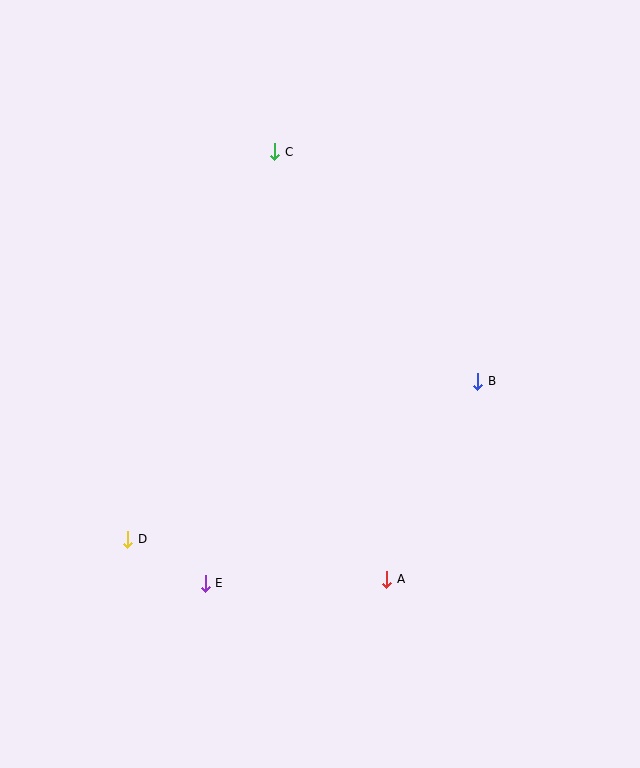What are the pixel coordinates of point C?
Point C is at (275, 152).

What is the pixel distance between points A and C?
The distance between A and C is 442 pixels.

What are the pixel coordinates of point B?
Point B is at (478, 381).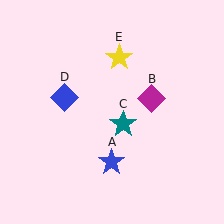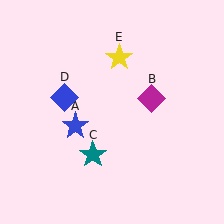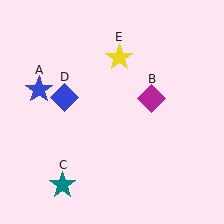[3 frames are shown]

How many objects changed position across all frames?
2 objects changed position: blue star (object A), teal star (object C).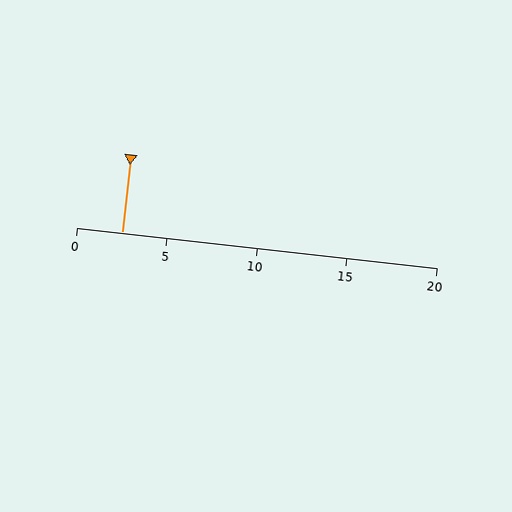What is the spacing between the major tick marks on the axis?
The major ticks are spaced 5 apart.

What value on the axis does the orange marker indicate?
The marker indicates approximately 2.5.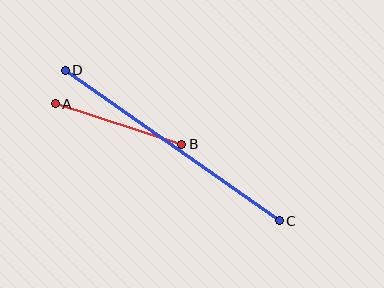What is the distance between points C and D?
The distance is approximately 262 pixels.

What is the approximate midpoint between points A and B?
The midpoint is at approximately (118, 124) pixels.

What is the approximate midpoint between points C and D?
The midpoint is at approximately (172, 146) pixels.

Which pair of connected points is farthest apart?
Points C and D are farthest apart.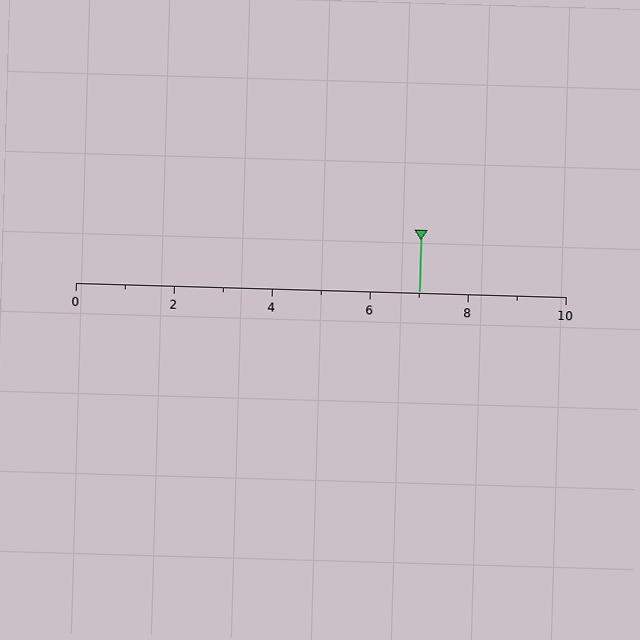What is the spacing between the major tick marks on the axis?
The major ticks are spaced 2 apart.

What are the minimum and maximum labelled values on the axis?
The axis runs from 0 to 10.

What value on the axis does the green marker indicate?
The marker indicates approximately 7.